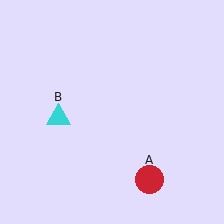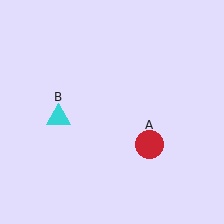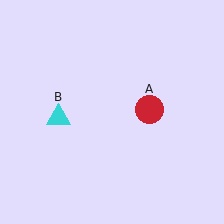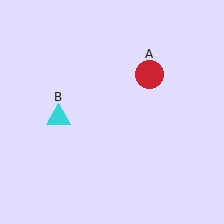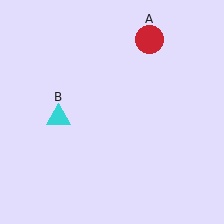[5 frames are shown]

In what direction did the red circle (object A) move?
The red circle (object A) moved up.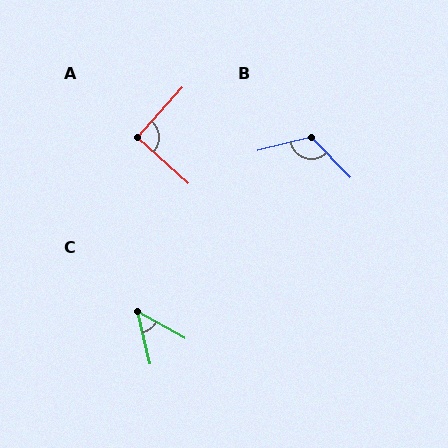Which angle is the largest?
B, at approximately 121 degrees.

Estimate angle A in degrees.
Approximately 89 degrees.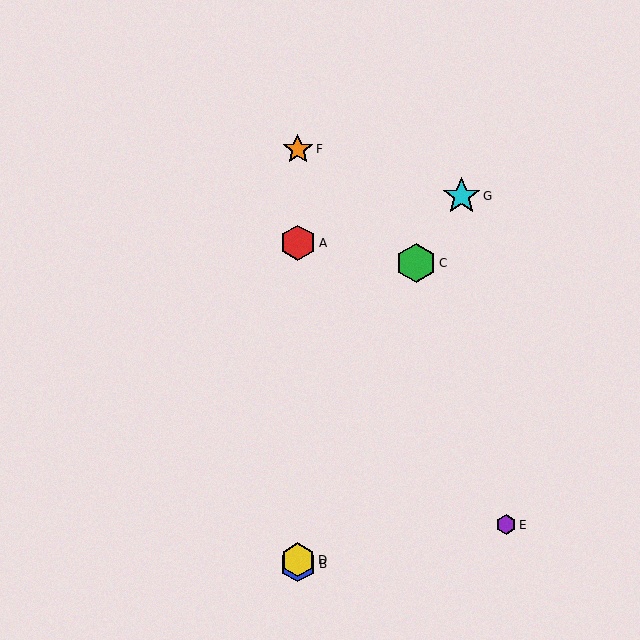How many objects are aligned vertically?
4 objects (A, B, D, F) are aligned vertically.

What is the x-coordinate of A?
Object A is at x≈298.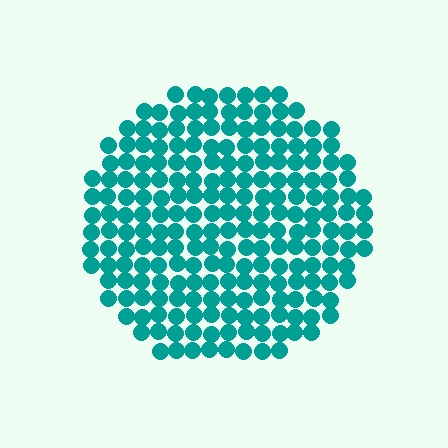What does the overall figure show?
The overall figure shows a circle.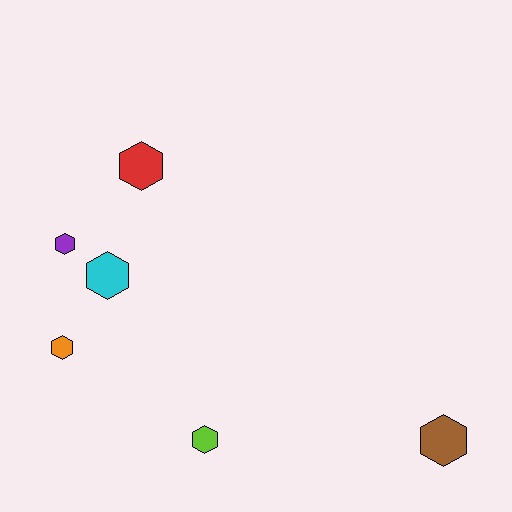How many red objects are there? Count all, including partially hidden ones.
There is 1 red object.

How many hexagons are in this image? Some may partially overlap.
There are 6 hexagons.